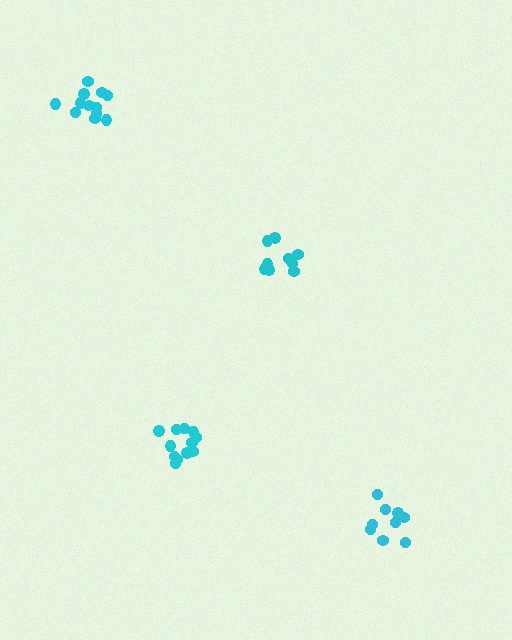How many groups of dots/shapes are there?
There are 4 groups.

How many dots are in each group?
Group 1: 9 dots, Group 2: 12 dots, Group 3: 9 dots, Group 4: 12 dots (42 total).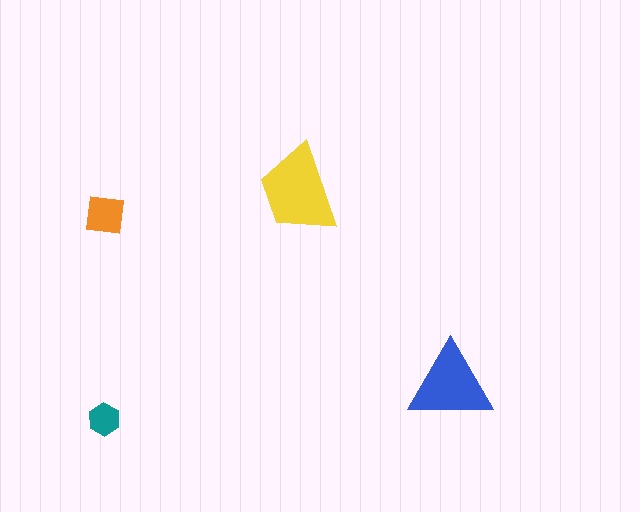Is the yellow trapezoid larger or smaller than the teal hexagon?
Larger.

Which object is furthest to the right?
The blue triangle is rightmost.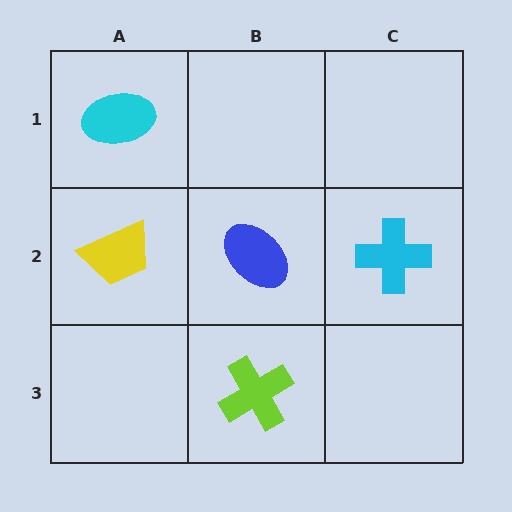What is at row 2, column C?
A cyan cross.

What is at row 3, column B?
A lime cross.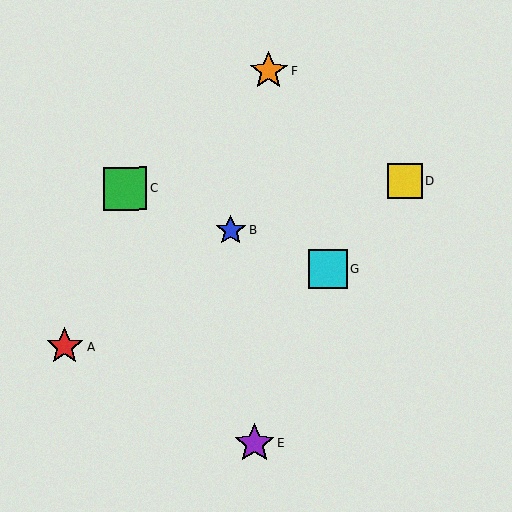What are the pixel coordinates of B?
Object B is at (231, 231).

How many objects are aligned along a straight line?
3 objects (B, C, G) are aligned along a straight line.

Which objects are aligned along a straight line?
Objects B, C, G are aligned along a straight line.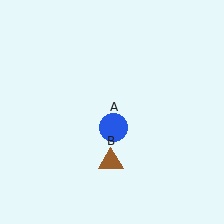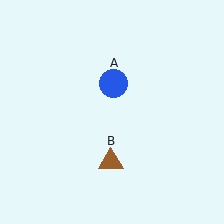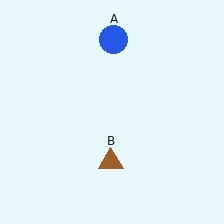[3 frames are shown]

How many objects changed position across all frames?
1 object changed position: blue circle (object A).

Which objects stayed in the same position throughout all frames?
Brown triangle (object B) remained stationary.